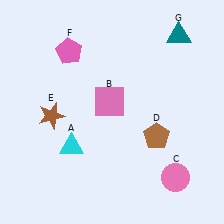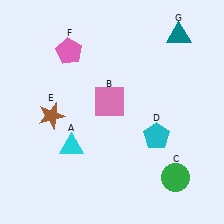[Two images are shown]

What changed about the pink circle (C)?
In Image 1, C is pink. In Image 2, it changed to green.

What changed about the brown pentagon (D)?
In Image 1, D is brown. In Image 2, it changed to cyan.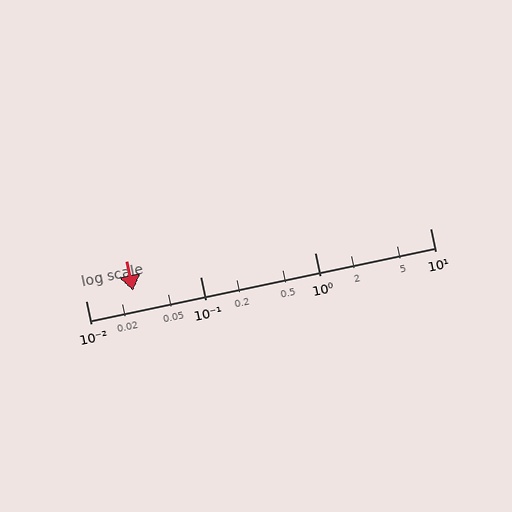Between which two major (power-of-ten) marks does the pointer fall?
The pointer is between 0.01 and 0.1.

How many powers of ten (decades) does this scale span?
The scale spans 3 decades, from 0.01 to 10.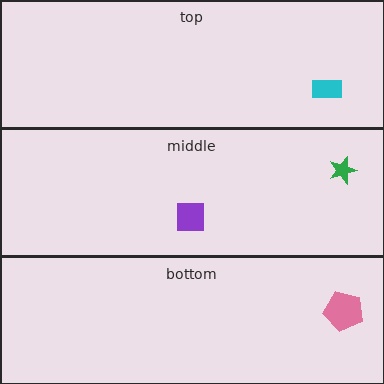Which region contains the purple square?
The middle region.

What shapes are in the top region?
The cyan rectangle.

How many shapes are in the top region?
1.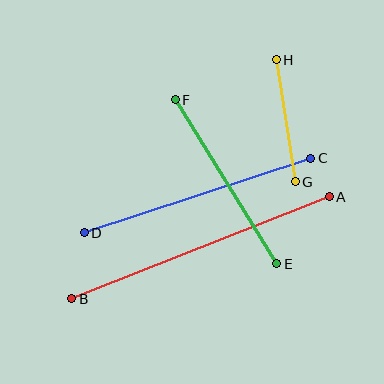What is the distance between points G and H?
The distance is approximately 123 pixels.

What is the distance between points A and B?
The distance is approximately 277 pixels.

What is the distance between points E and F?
The distance is approximately 193 pixels.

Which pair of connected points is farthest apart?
Points A and B are farthest apart.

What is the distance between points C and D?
The distance is approximately 239 pixels.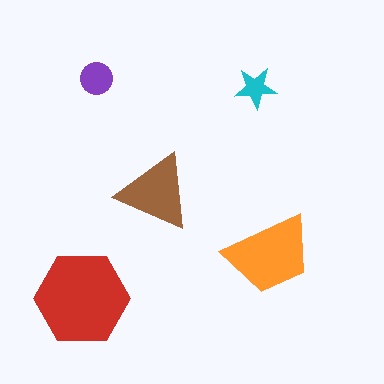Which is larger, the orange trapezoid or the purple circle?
The orange trapezoid.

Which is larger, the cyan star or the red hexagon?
The red hexagon.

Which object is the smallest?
The cyan star.